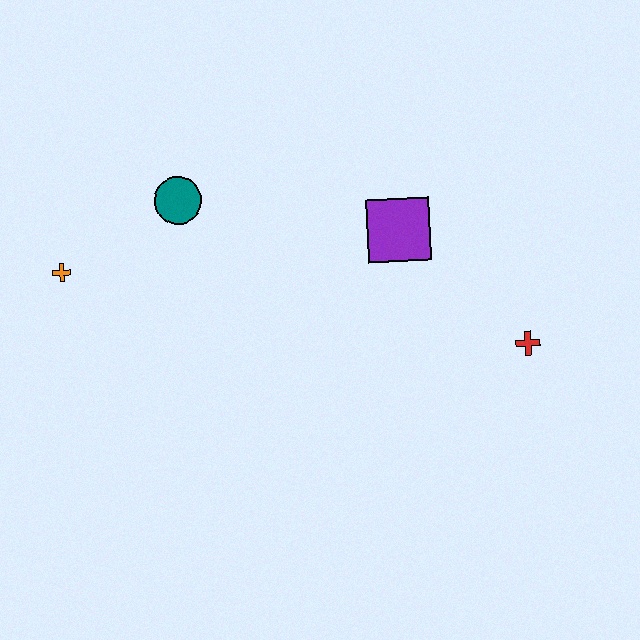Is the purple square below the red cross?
No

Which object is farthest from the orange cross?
The red cross is farthest from the orange cross.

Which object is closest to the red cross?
The purple square is closest to the red cross.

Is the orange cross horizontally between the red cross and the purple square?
No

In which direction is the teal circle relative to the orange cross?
The teal circle is to the right of the orange cross.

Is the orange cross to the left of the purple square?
Yes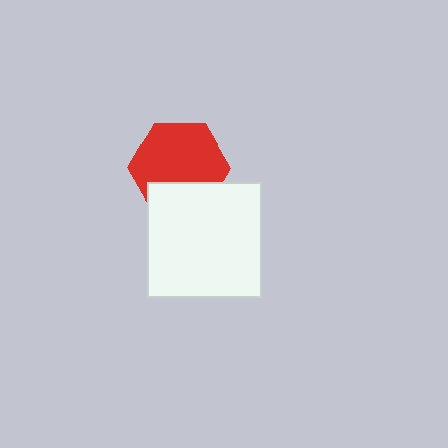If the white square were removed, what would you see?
You would see the complete red hexagon.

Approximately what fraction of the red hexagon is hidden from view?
Roughly 30% of the red hexagon is hidden behind the white square.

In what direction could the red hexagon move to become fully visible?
The red hexagon could move up. That would shift it out from behind the white square entirely.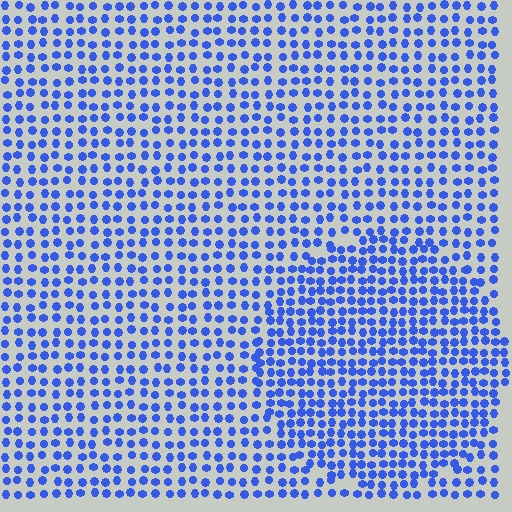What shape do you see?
I see a circle.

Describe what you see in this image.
The image contains small blue elements arranged at two different densities. A circle-shaped region is visible where the elements are more densely packed than the surrounding area.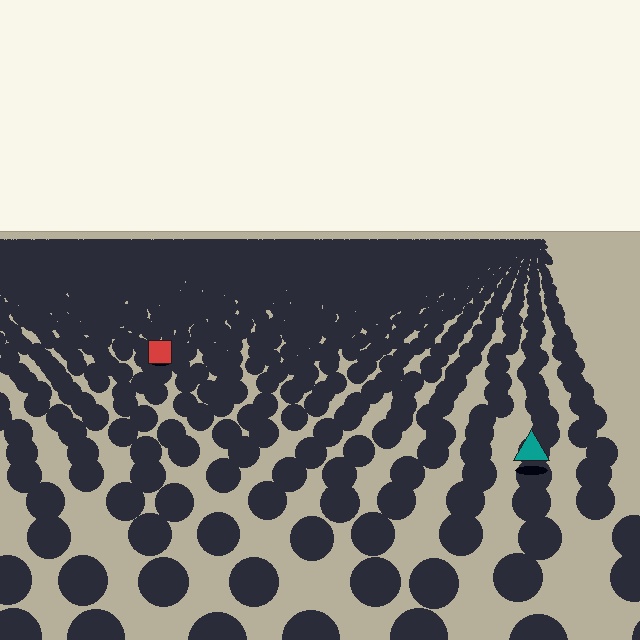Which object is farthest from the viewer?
The red square is farthest from the viewer. It appears smaller and the ground texture around it is denser.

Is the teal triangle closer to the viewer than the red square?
Yes. The teal triangle is closer — you can tell from the texture gradient: the ground texture is coarser near it.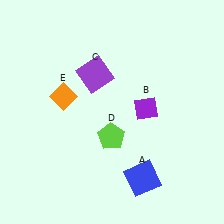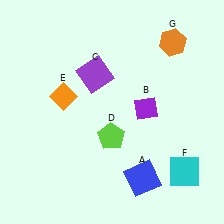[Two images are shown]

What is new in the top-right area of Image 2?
An orange hexagon (G) was added in the top-right area of Image 2.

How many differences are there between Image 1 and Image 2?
There are 2 differences between the two images.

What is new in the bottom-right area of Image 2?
A cyan square (F) was added in the bottom-right area of Image 2.